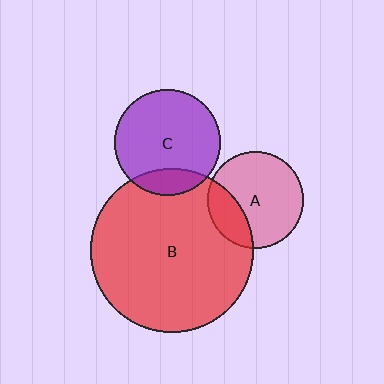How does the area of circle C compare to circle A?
Approximately 1.2 times.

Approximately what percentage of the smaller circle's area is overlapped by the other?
Approximately 15%.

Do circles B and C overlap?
Yes.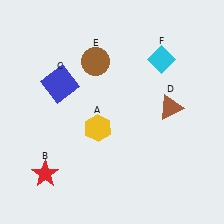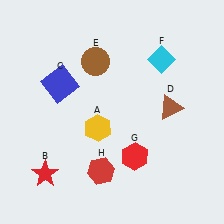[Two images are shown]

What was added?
A red hexagon (G), a red hexagon (H) were added in Image 2.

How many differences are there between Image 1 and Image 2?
There are 2 differences between the two images.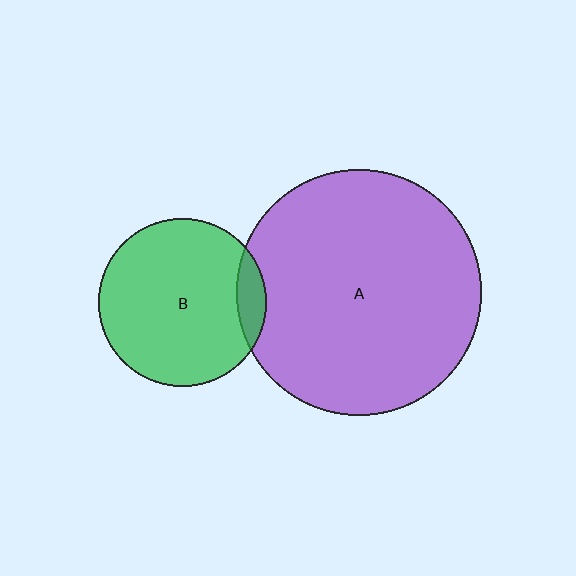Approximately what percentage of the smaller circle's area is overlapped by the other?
Approximately 10%.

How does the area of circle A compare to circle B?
Approximately 2.2 times.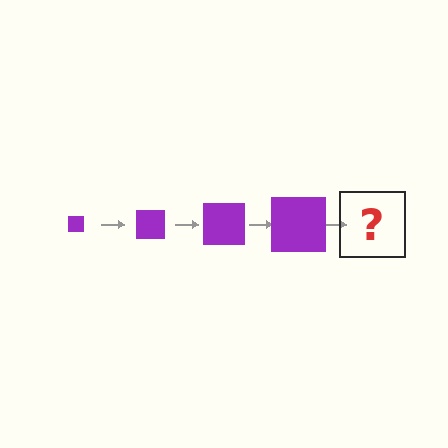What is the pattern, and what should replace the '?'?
The pattern is that the square gets progressively larger each step. The '?' should be a purple square, larger than the previous one.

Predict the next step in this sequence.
The next step is a purple square, larger than the previous one.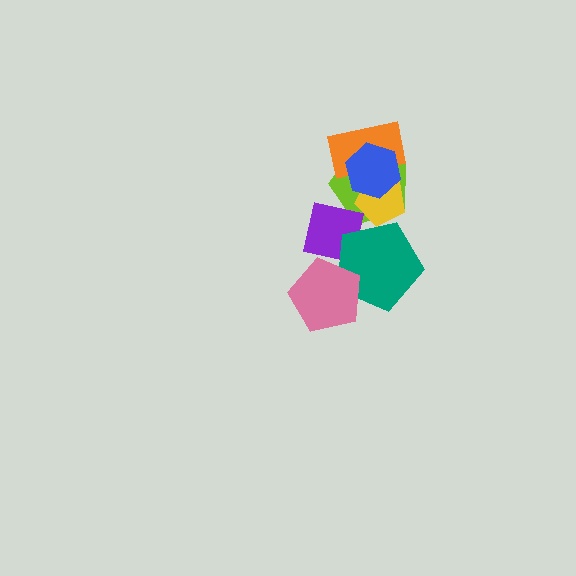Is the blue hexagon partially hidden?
No, no other shape covers it.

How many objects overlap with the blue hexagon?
3 objects overlap with the blue hexagon.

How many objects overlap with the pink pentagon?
1 object overlaps with the pink pentagon.